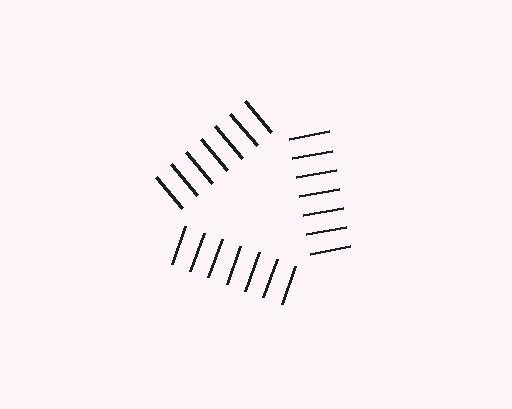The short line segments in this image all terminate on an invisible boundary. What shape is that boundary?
An illusory triangle — the line segments terminate on its edges but no continuous stroke is drawn.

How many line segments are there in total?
21 — 7 along each of the 3 edges.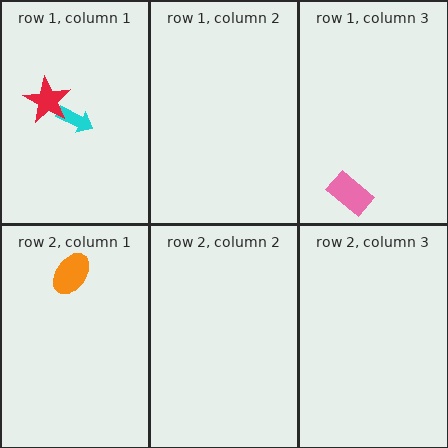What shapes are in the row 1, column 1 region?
The cyan arrow, the red star.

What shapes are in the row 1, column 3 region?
The pink rectangle.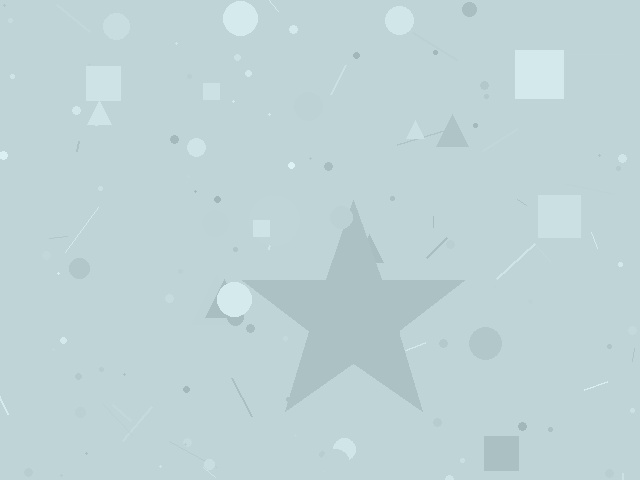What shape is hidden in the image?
A star is hidden in the image.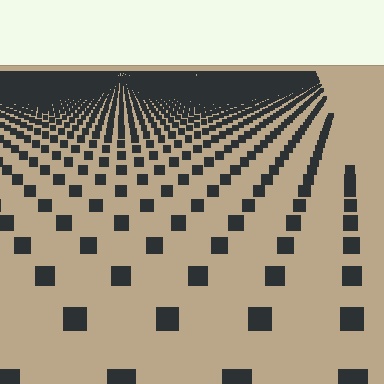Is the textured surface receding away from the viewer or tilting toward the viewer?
The surface is receding away from the viewer. Texture elements get smaller and denser toward the top.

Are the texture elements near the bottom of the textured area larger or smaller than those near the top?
Larger. Near the bottom, elements are closer to the viewer and appear at a bigger on-screen size.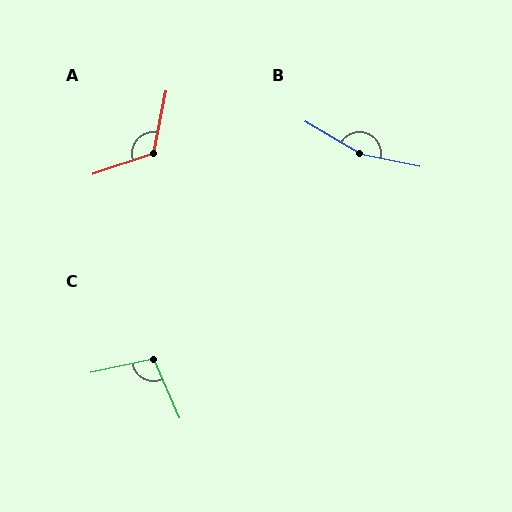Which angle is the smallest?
C, at approximately 102 degrees.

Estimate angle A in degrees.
Approximately 120 degrees.